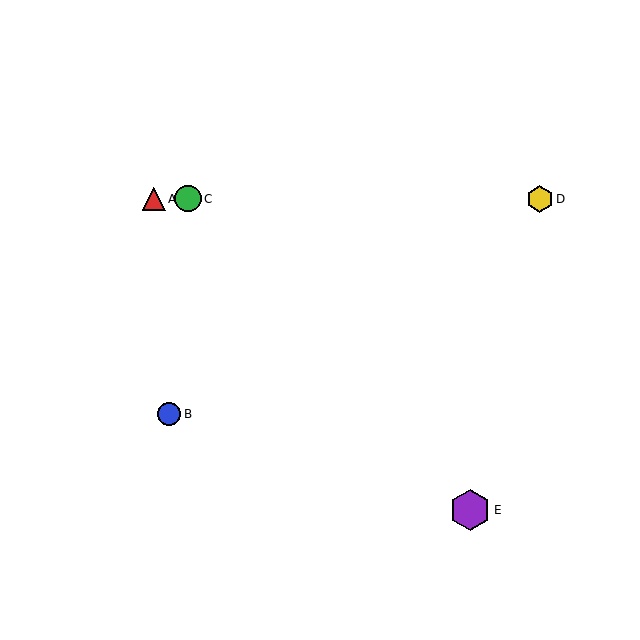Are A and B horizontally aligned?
No, A is at y≈199 and B is at y≈414.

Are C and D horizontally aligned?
Yes, both are at y≈199.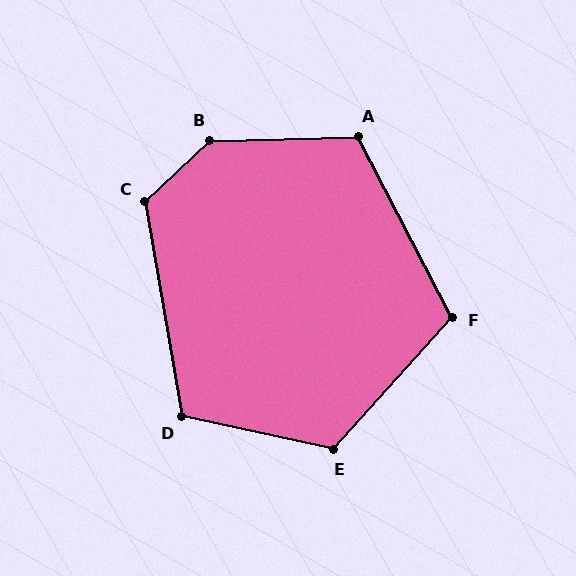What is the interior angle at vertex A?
Approximately 116 degrees (obtuse).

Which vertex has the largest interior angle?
B, at approximately 138 degrees.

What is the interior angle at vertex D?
Approximately 112 degrees (obtuse).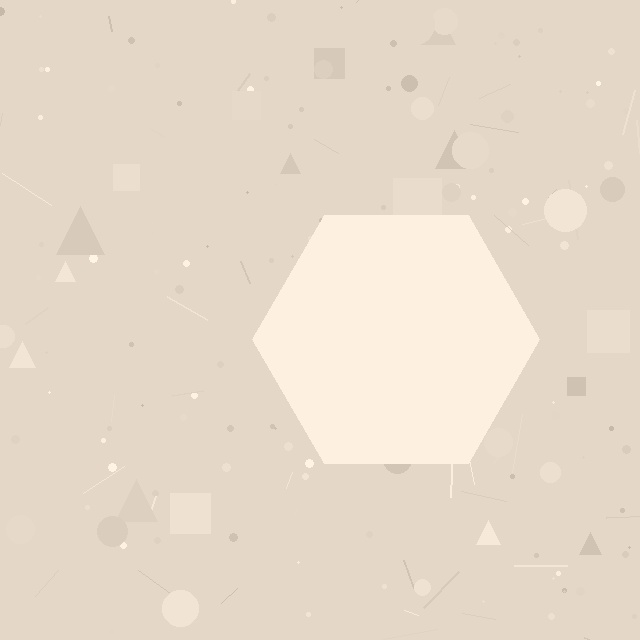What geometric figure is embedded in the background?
A hexagon is embedded in the background.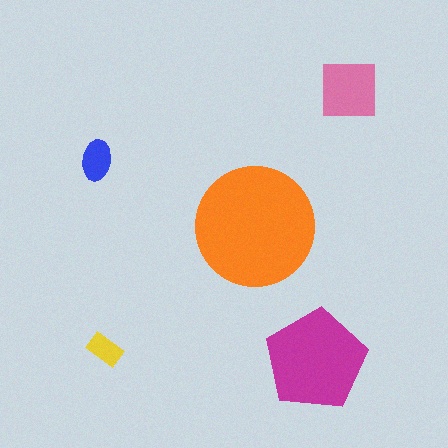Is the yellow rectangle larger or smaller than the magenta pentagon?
Smaller.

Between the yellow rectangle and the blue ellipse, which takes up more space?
The blue ellipse.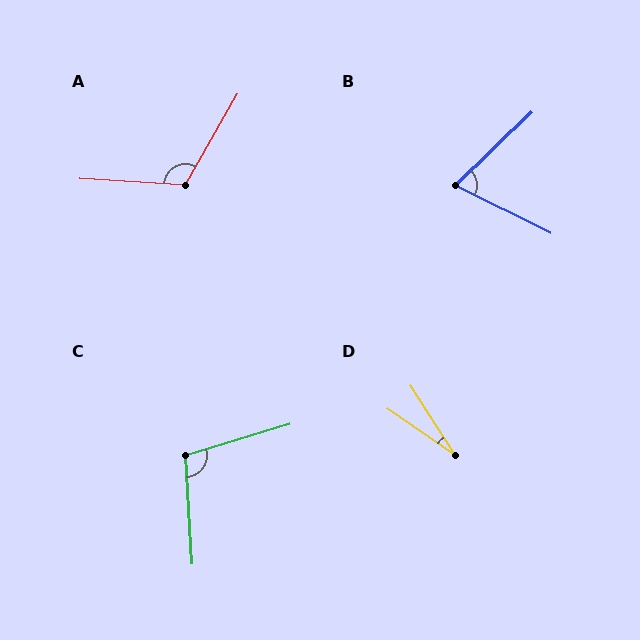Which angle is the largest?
A, at approximately 116 degrees.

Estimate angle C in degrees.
Approximately 103 degrees.